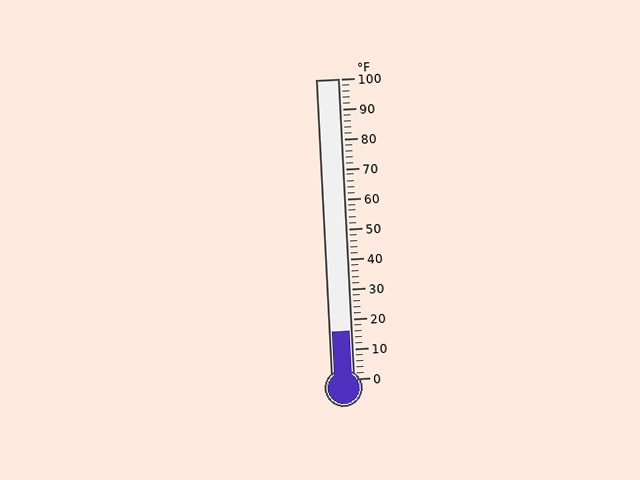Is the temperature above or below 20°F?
The temperature is below 20°F.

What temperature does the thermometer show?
The thermometer shows approximately 16°F.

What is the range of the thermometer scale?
The thermometer scale ranges from 0°F to 100°F.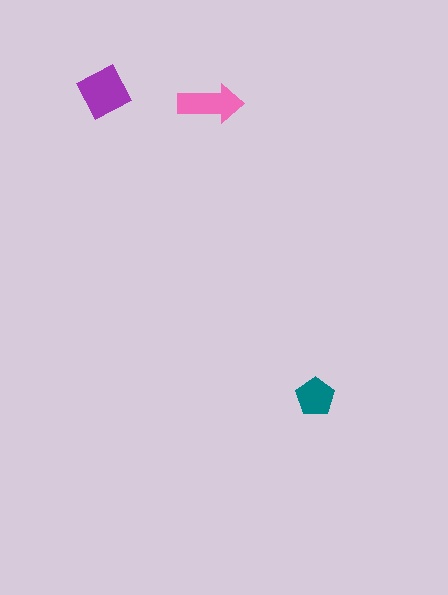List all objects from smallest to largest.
The teal pentagon, the pink arrow, the purple diamond.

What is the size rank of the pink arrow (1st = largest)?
2nd.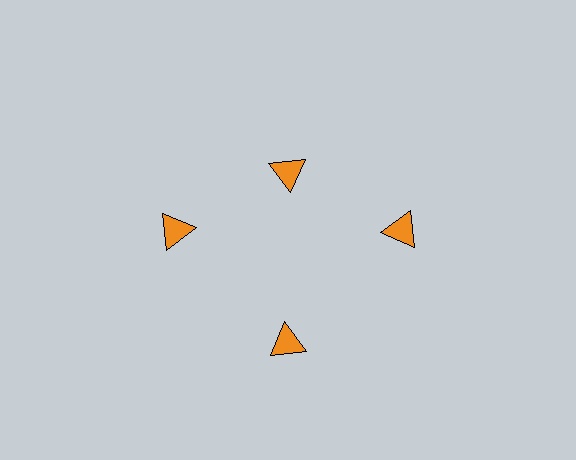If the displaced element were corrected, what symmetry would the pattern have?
It would have 4-fold rotational symmetry — the pattern would map onto itself every 90 degrees.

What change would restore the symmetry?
The symmetry would be restored by moving it outward, back onto the ring so that all 4 triangles sit at equal angles and equal distance from the center.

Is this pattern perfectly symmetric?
No. The 4 orange triangles are arranged in a ring, but one element near the 12 o'clock position is pulled inward toward the center, breaking the 4-fold rotational symmetry.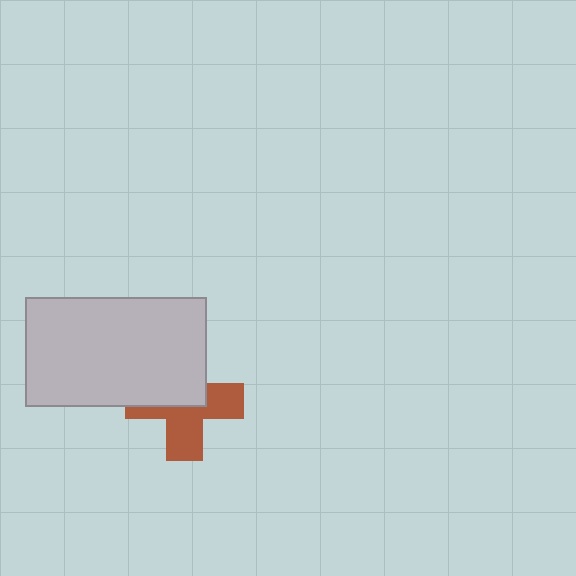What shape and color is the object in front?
The object in front is a light gray rectangle.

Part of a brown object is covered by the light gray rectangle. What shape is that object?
It is a cross.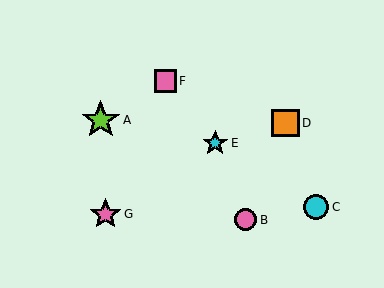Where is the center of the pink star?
The center of the pink star is at (106, 214).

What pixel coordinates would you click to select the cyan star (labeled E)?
Click at (215, 143) to select the cyan star E.